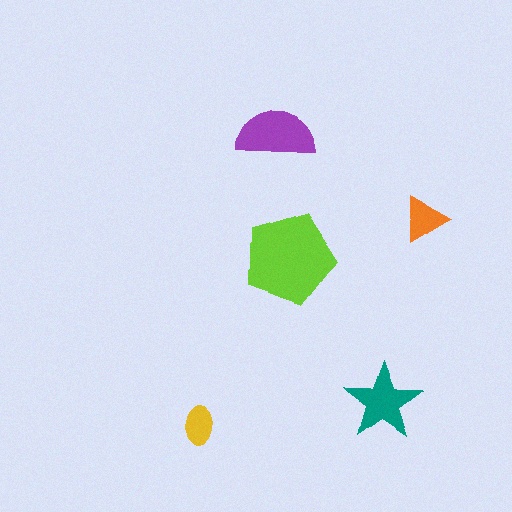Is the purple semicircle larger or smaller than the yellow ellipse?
Larger.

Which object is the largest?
The lime pentagon.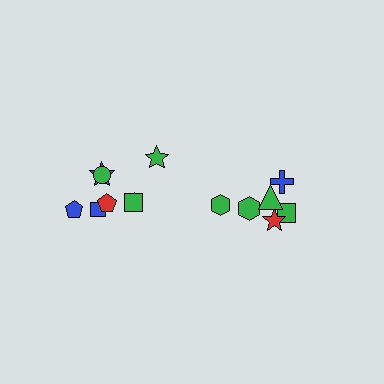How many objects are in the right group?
There are 6 objects.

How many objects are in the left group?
There are 8 objects.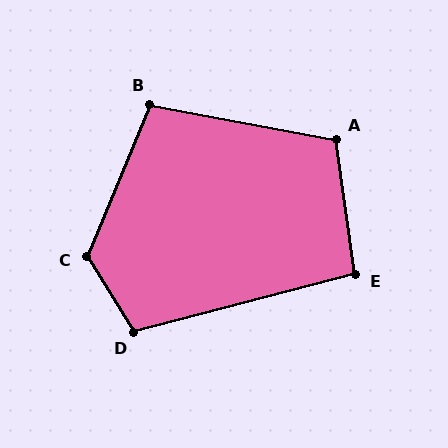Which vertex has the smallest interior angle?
E, at approximately 97 degrees.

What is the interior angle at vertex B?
Approximately 102 degrees (obtuse).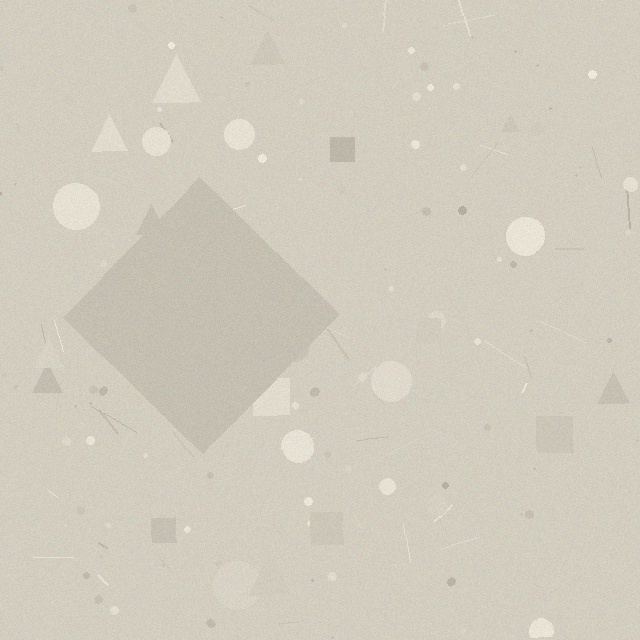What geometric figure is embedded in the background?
A diamond is embedded in the background.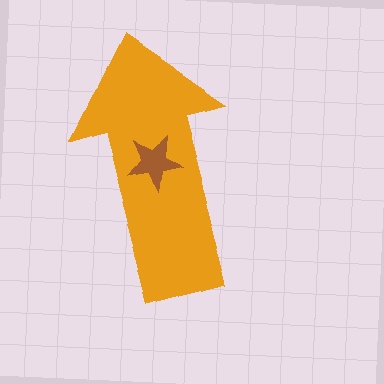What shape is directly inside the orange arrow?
The brown star.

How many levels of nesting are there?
2.